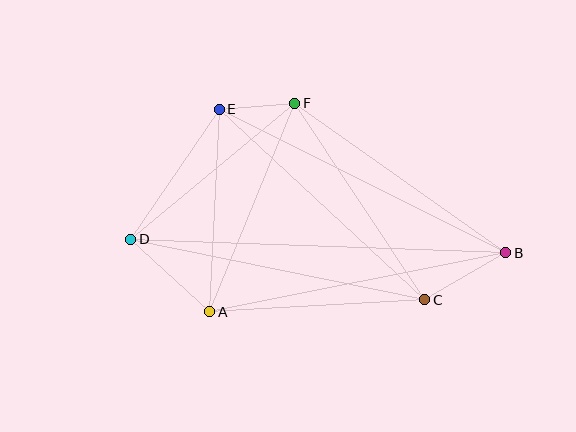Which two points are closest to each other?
Points E and F are closest to each other.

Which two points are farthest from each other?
Points B and D are farthest from each other.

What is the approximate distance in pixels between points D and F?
The distance between D and F is approximately 213 pixels.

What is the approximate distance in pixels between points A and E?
The distance between A and E is approximately 202 pixels.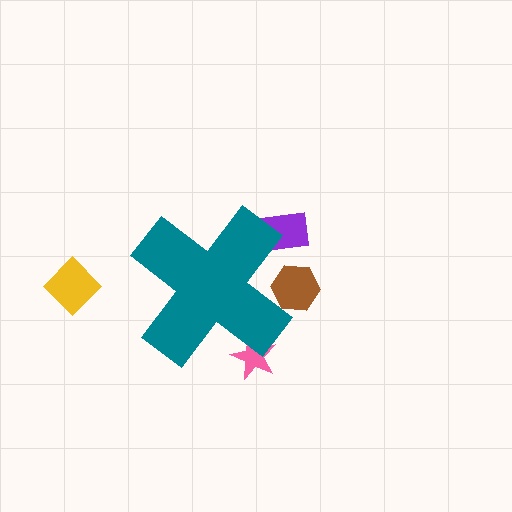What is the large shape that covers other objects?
A teal cross.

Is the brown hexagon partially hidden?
Yes, the brown hexagon is partially hidden behind the teal cross.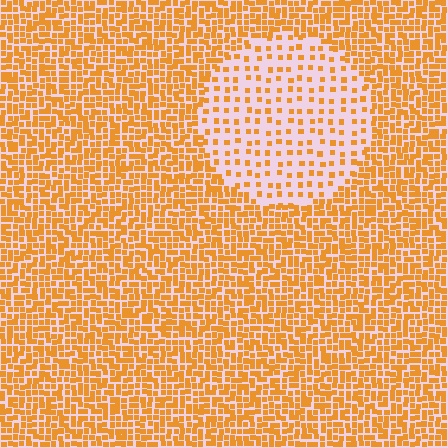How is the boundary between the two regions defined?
The boundary is defined by a change in element density (approximately 2.7x ratio). All elements are the same color, size, and shape.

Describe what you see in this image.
The image contains small orange elements arranged at two different densities. A circle-shaped region is visible where the elements are less densely packed than the surrounding area.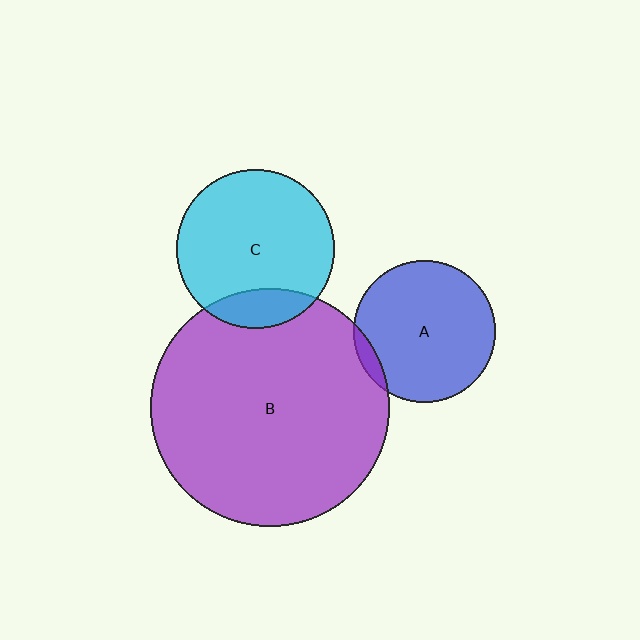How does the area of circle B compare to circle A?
Approximately 2.8 times.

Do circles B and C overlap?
Yes.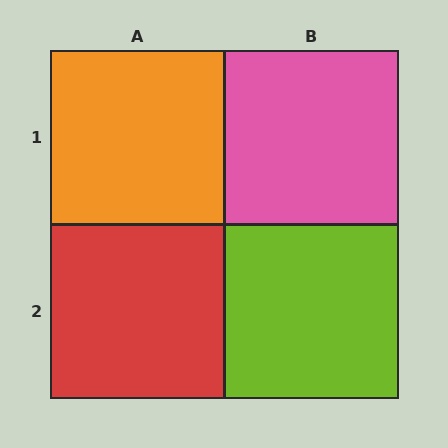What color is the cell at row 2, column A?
Red.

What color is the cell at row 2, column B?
Lime.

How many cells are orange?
1 cell is orange.